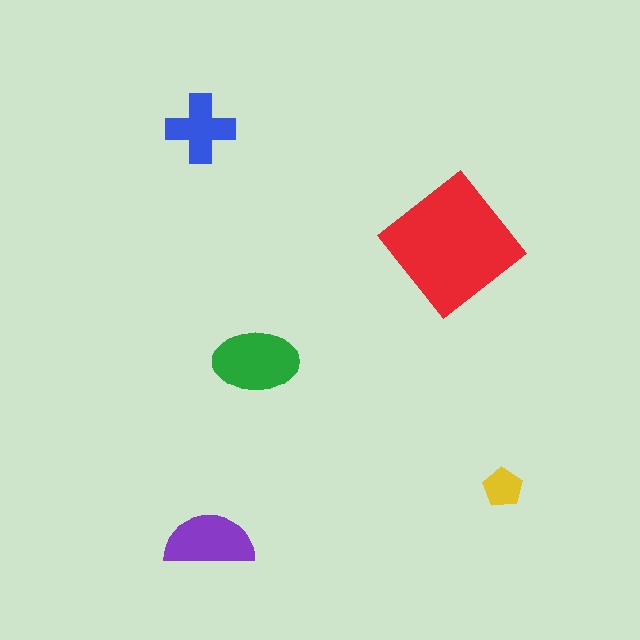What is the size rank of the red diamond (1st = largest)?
1st.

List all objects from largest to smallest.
The red diamond, the green ellipse, the purple semicircle, the blue cross, the yellow pentagon.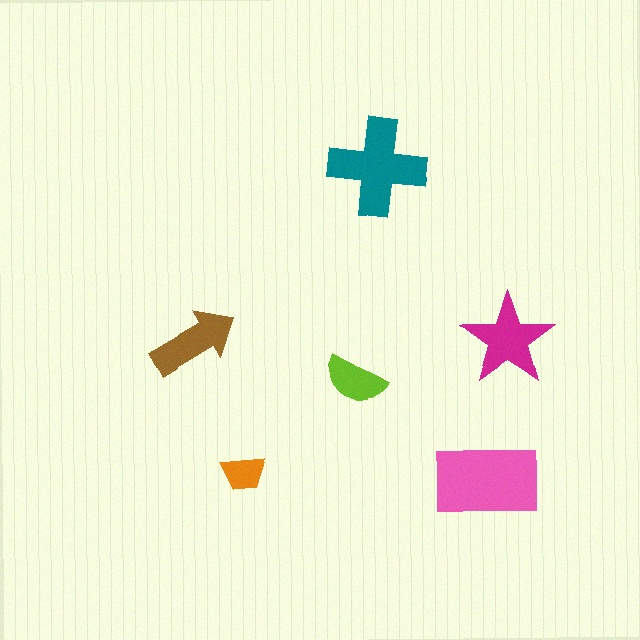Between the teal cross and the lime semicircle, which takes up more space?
The teal cross.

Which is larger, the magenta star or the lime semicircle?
The magenta star.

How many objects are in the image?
There are 6 objects in the image.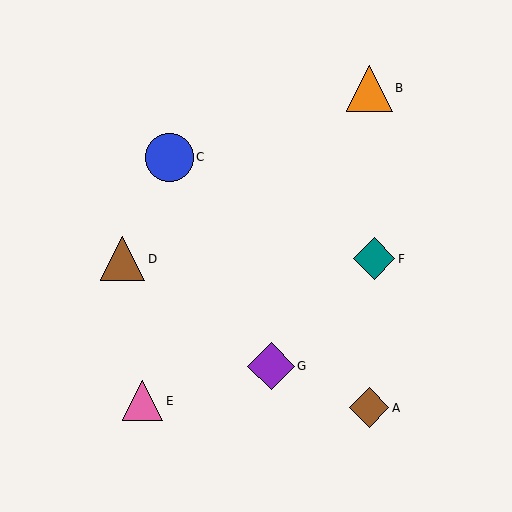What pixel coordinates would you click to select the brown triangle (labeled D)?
Click at (123, 259) to select the brown triangle D.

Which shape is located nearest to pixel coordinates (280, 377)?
The purple diamond (labeled G) at (271, 366) is nearest to that location.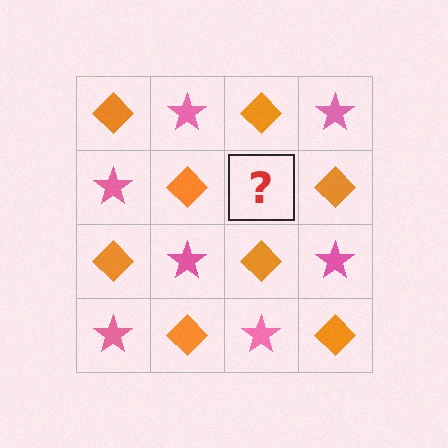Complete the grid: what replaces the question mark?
The question mark should be replaced with a pink star.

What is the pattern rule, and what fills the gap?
The rule is that it alternates orange diamond and pink star in a checkerboard pattern. The gap should be filled with a pink star.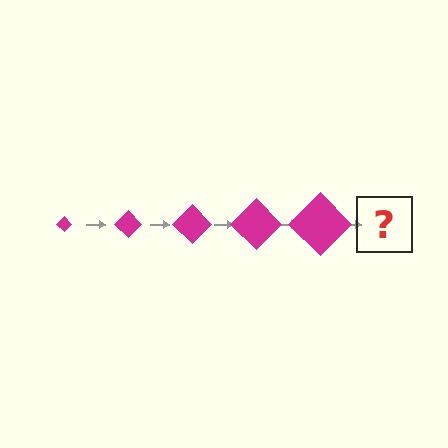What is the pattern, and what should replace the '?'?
The pattern is that the diamond gets progressively larger each step. The '?' should be a magenta diamond, larger than the previous one.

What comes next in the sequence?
The next element should be a magenta diamond, larger than the previous one.